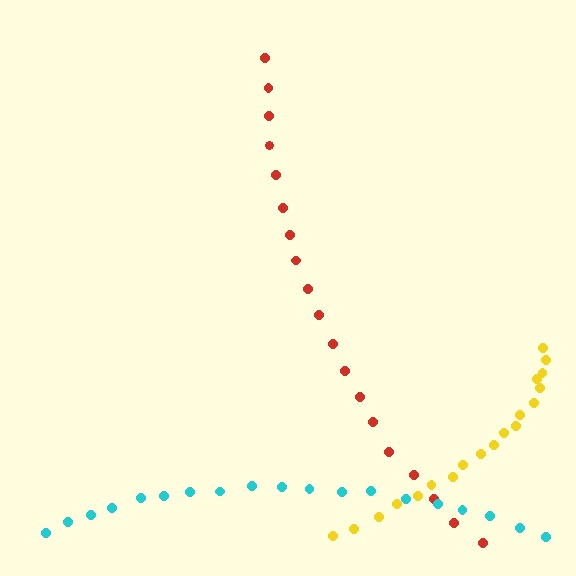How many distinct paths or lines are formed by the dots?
There are 3 distinct paths.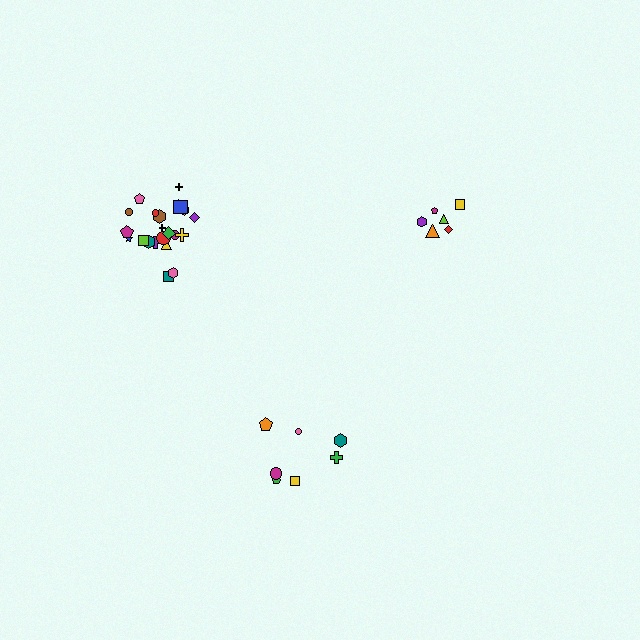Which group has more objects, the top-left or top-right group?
The top-left group.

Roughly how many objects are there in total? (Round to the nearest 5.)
Roughly 35 objects in total.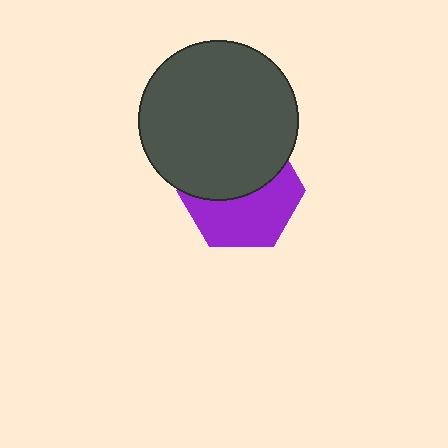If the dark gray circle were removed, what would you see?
You would see the complete purple hexagon.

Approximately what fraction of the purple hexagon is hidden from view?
Roughly 49% of the purple hexagon is hidden behind the dark gray circle.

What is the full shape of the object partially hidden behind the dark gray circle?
The partially hidden object is a purple hexagon.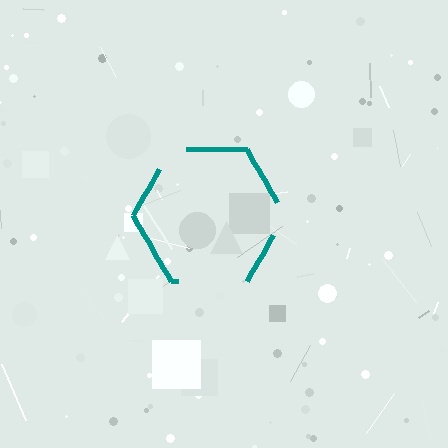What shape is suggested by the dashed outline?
The dashed outline suggests a hexagon.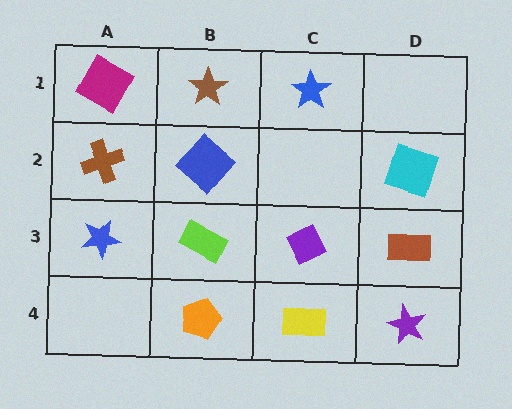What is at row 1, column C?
A blue star.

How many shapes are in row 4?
3 shapes.